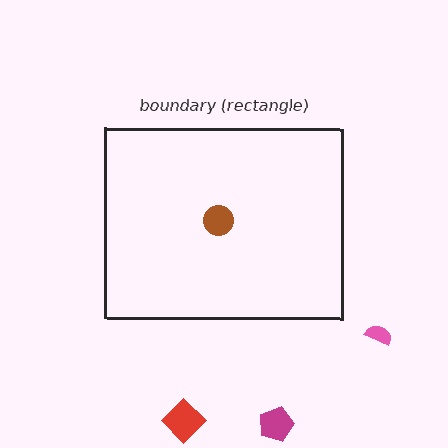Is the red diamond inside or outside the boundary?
Outside.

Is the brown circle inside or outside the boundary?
Inside.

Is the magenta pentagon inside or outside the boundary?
Outside.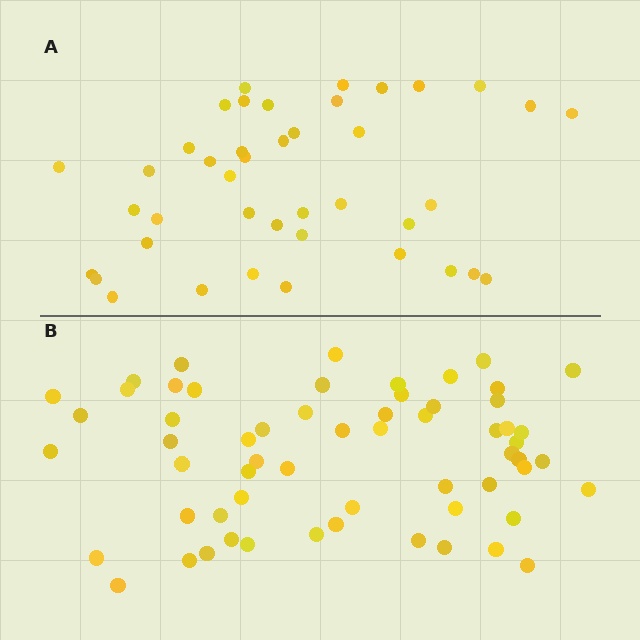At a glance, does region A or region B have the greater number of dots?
Region B (the bottom region) has more dots.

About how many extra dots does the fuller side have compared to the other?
Region B has approximately 20 more dots than region A.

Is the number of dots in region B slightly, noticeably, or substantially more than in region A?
Region B has substantially more. The ratio is roughly 1.5 to 1.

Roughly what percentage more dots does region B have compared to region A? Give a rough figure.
About 45% more.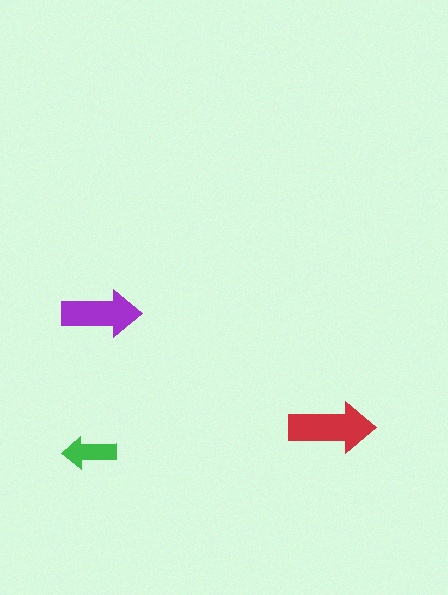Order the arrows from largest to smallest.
the red one, the purple one, the green one.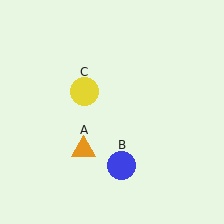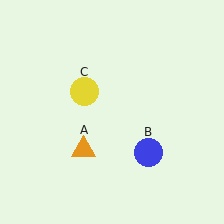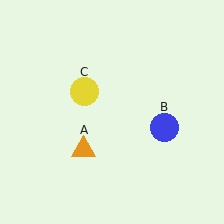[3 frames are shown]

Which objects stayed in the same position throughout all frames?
Orange triangle (object A) and yellow circle (object C) remained stationary.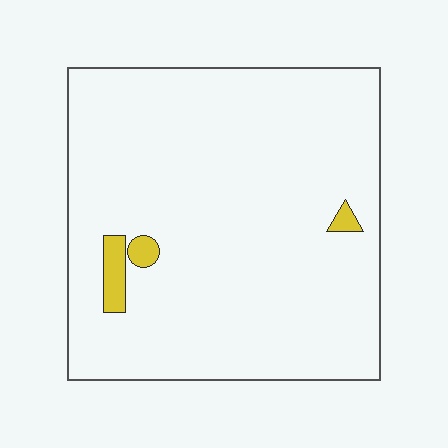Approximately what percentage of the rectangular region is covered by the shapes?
Approximately 5%.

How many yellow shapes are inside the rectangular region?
3.